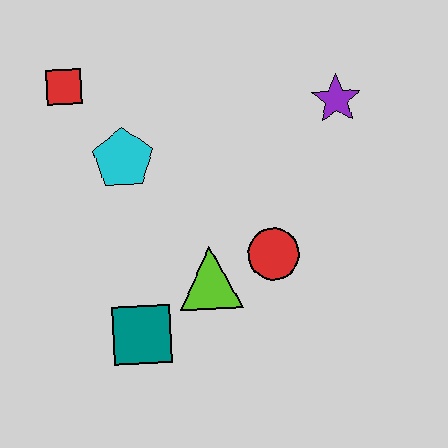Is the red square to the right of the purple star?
No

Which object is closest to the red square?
The cyan pentagon is closest to the red square.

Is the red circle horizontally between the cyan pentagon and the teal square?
No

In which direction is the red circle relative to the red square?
The red circle is to the right of the red square.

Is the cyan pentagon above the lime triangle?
Yes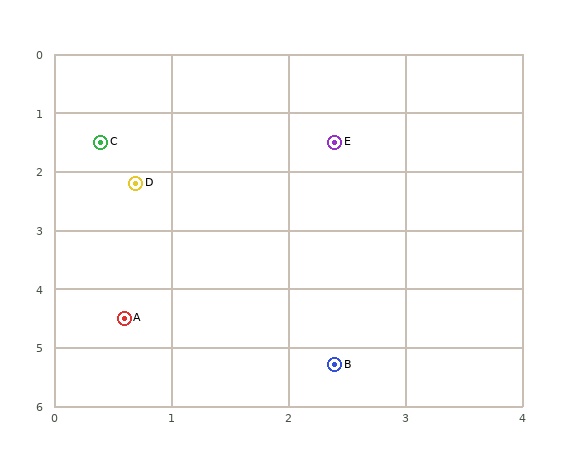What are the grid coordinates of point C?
Point C is at approximately (0.4, 1.5).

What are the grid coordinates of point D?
Point D is at approximately (0.7, 2.2).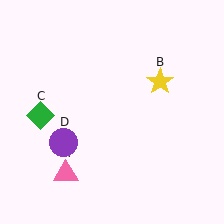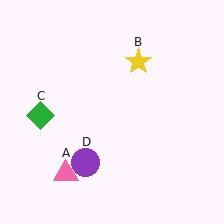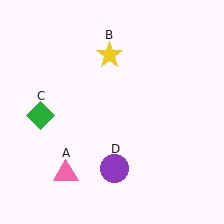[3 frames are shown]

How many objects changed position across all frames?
2 objects changed position: yellow star (object B), purple circle (object D).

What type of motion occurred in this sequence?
The yellow star (object B), purple circle (object D) rotated counterclockwise around the center of the scene.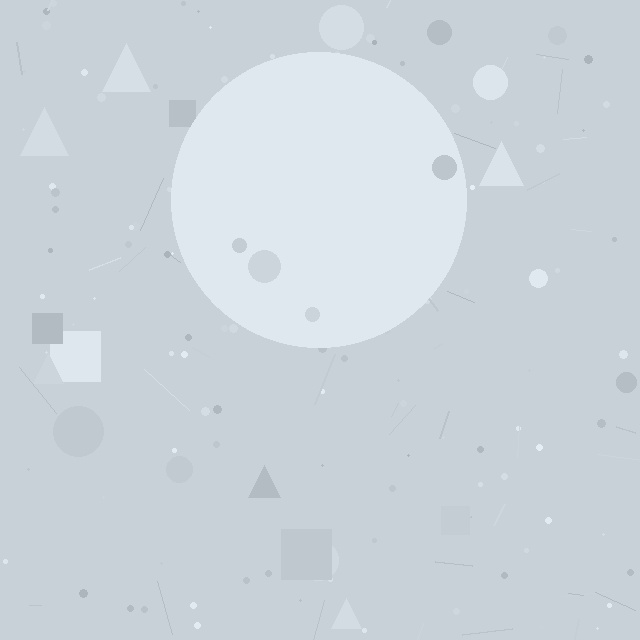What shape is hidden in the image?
A circle is hidden in the image.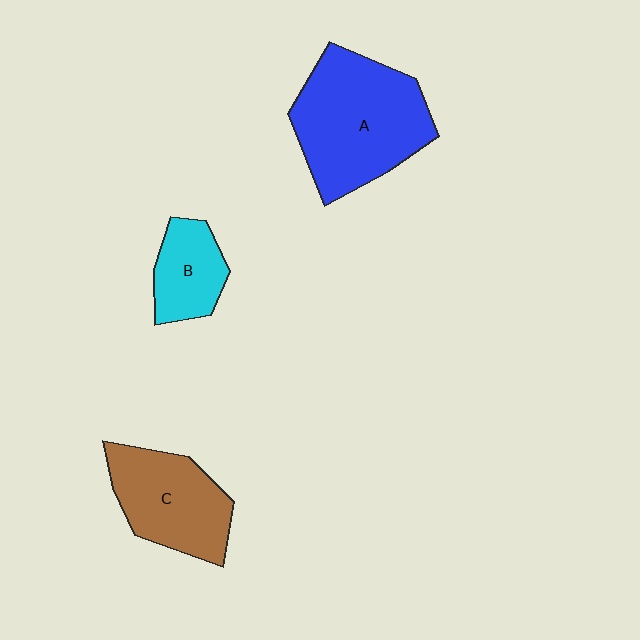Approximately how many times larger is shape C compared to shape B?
Approximately 1.6 times.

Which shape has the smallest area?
Shape B (cyan).